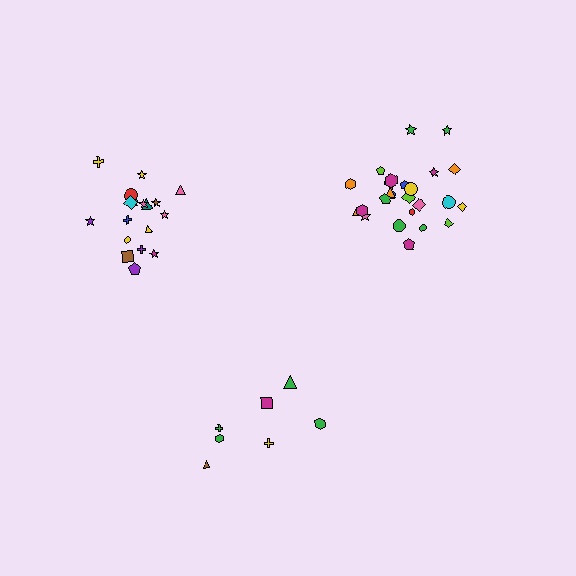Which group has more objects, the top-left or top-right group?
The top-right group.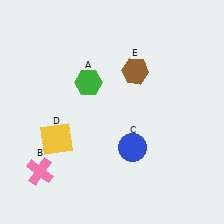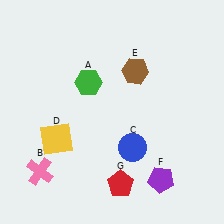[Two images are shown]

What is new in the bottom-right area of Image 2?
A purple pentagon (F) was added in the bottom-right area of Image 2.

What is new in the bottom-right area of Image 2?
A red pentagon (G) was added in the bottom-right area of Image 2.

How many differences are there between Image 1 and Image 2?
There are 2 differences between the two images.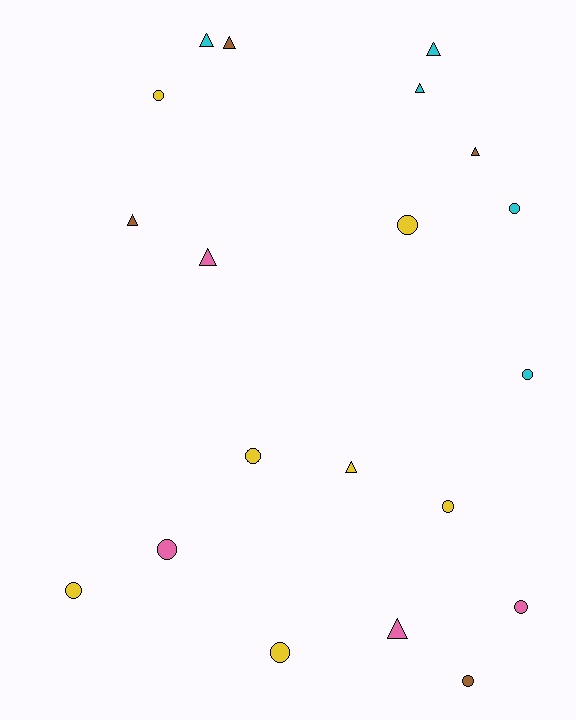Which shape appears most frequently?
Circle, with 11 objects.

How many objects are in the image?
There are 20 objects.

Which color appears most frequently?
Yellow, with 7 objects.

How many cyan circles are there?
There are 2 cyan circles.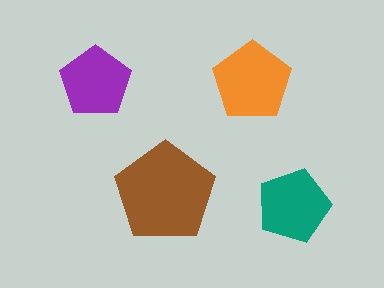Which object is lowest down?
The teal pentagon is bottommost.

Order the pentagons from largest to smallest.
the brown one, the orange one, the teal one, the purple one.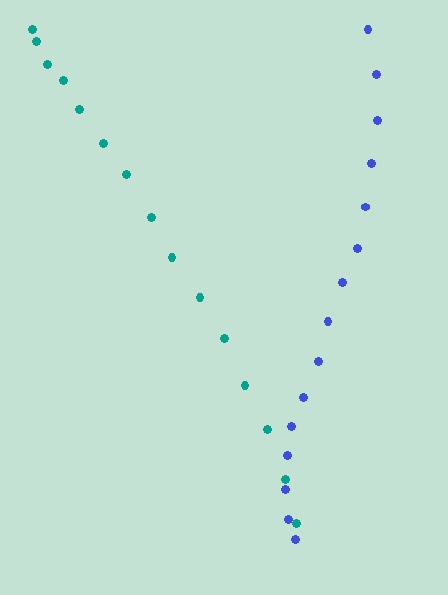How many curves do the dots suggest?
There are 2 distinct paths.